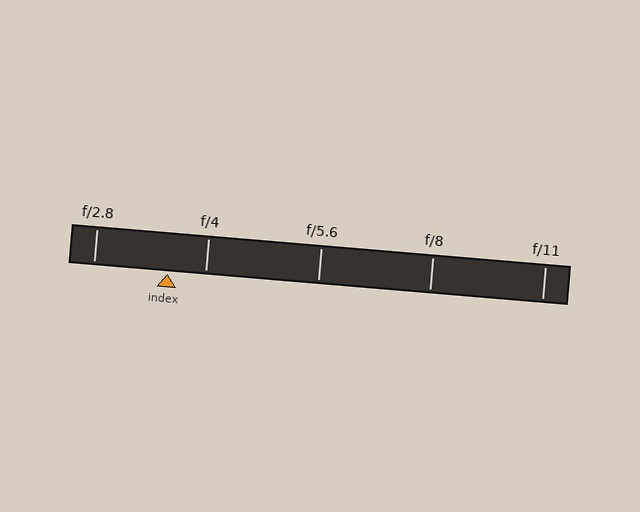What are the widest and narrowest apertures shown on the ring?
The widest aperture shown is f/2.8 and the narrowest is f/11.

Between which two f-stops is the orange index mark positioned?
The index mark is between f/2.8 and f/4.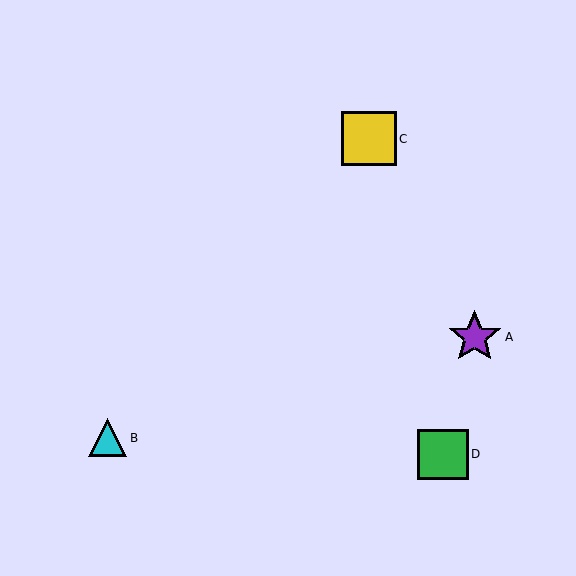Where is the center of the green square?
The center of the green square is at (443, 454).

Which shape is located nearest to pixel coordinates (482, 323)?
The purple star (labeled A) at (475, 337) is nearest to that location.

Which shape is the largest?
The yellow square (labeled C) is the largest.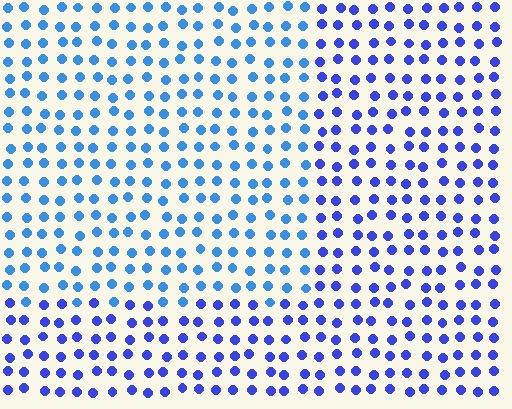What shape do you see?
I see a rectangle.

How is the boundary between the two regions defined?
The boundary is defined purely by a slight shift in hue (about 28 degrees). Spacing, size, and orientation are identical on both sides.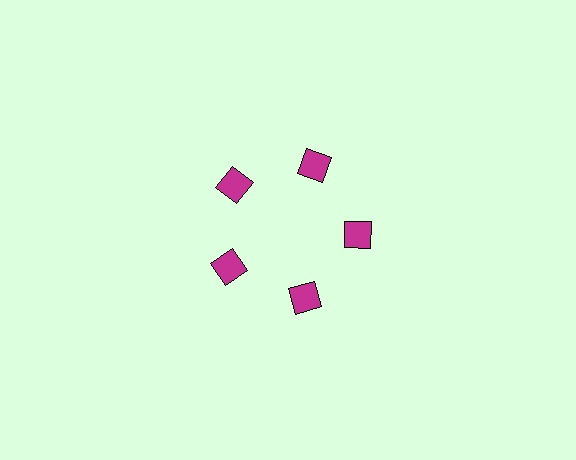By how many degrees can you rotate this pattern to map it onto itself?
The pattern maps onto itself every 72 degrees of rotation.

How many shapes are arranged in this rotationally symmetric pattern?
There are 5 shapes, arranged in 5 groups of 1.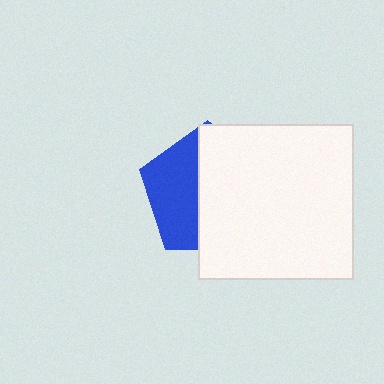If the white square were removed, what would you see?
You would see the complete blue pentagon.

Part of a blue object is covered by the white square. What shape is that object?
It is a pentagon.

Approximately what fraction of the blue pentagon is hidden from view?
Roughly 60% of the blue pentagon is hidden behind the white square.